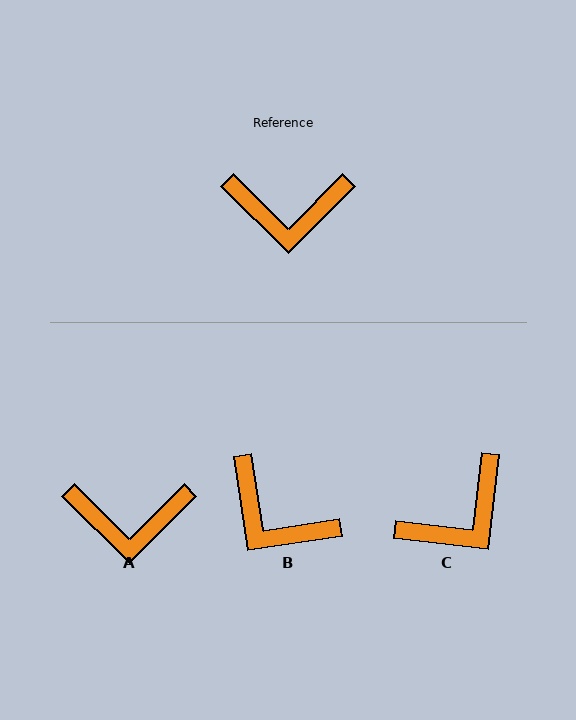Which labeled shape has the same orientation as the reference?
A.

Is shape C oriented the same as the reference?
No, it is off by about 38 degrees.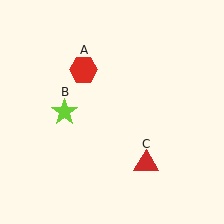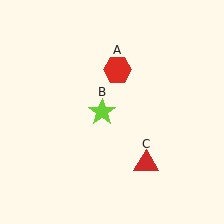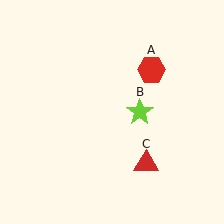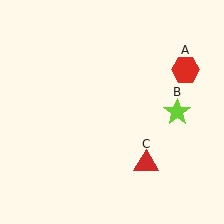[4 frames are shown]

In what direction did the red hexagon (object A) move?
The red hexagon (object A) moved right.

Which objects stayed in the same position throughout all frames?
Red triangle (object C) remained stationary.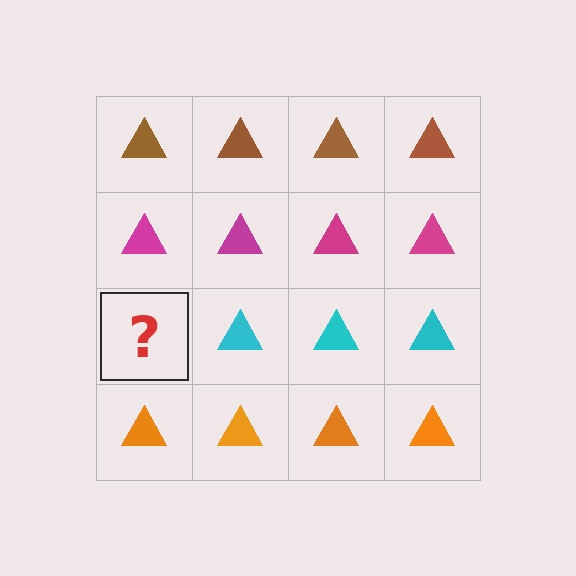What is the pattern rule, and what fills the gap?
The rule is that each row has a consistent color. The gap should be filled with a cyan triangle.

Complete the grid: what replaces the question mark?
The question mark should be replaced with a cyan triangle.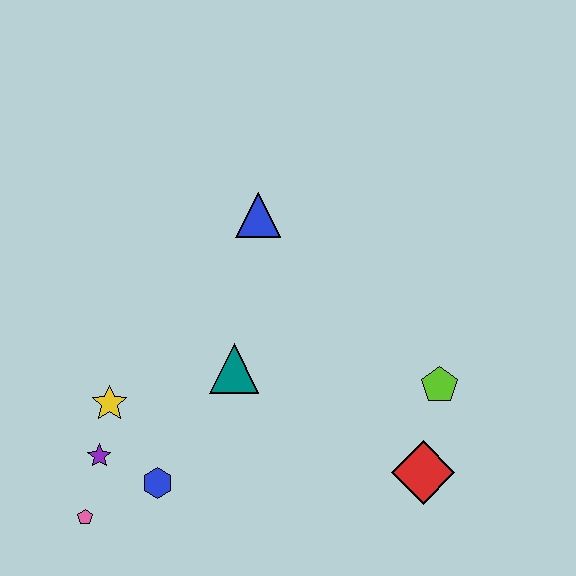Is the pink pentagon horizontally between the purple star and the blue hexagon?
No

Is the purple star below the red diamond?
No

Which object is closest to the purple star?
The yellow star is closest to the purple star.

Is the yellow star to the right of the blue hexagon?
No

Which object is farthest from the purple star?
The lime pentagon is farthest from the purple star.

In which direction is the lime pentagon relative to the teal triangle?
The lime pentagon is to the right of the teal triangle.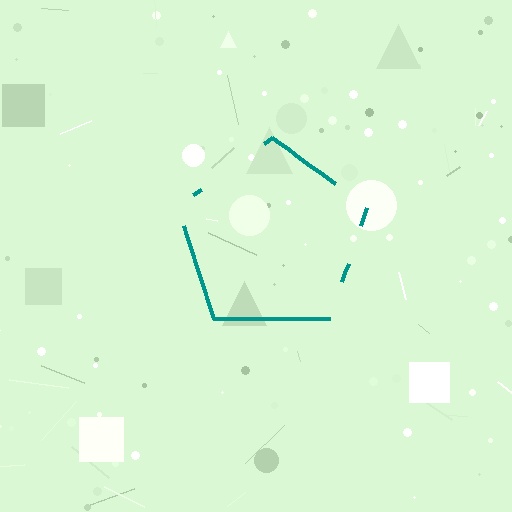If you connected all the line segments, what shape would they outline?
They would outline a pentagon.